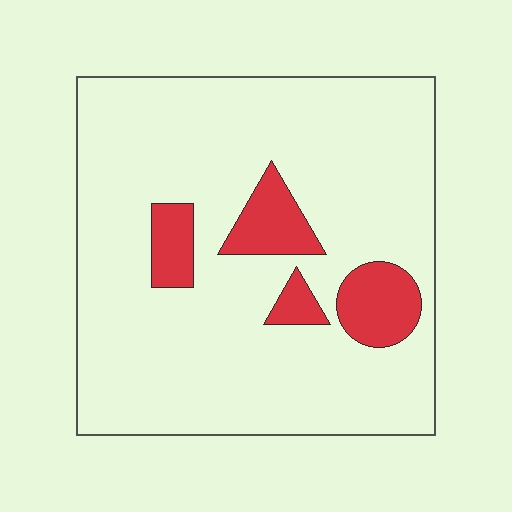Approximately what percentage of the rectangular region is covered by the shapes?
Approximately 15%.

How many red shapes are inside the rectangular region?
4.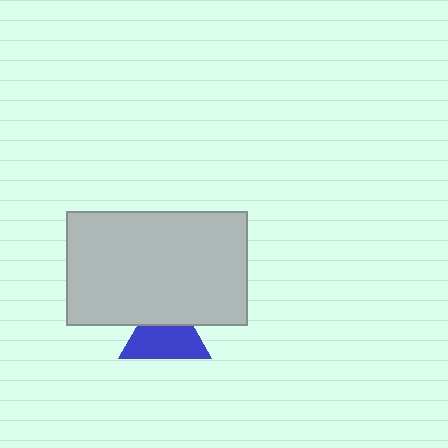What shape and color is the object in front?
The object in front is a light gray rectangle.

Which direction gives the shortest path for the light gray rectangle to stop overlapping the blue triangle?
Moving up gives the shortest separation.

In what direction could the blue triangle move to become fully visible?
The blue triangle could move down. That would shift it out from behind the light gray rectangle entirely.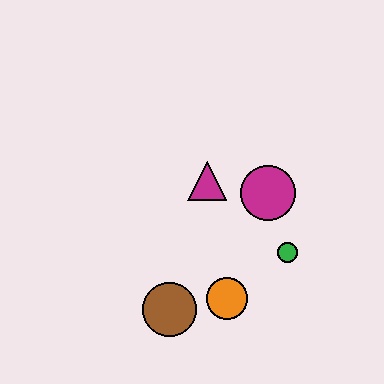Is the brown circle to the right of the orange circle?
No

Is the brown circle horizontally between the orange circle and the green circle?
No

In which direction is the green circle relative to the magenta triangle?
The green circle is to the right of the magenta triangle.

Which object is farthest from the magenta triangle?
The brown circle is farthest from the magenta triangle.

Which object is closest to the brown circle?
The orange circle is closest to the brown circle.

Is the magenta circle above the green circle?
Yes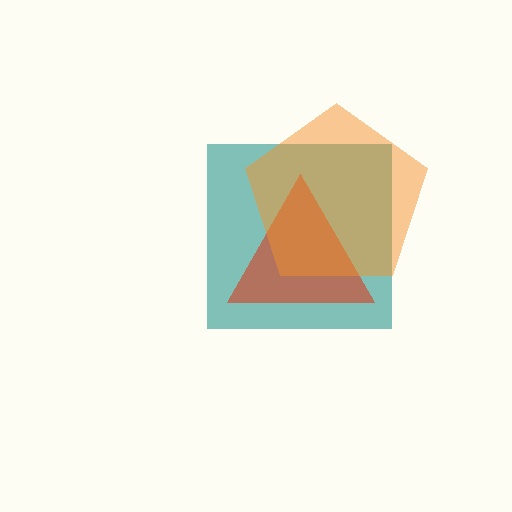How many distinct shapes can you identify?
There are 3 distinct shapes: a teal square, a red triangle, an orange pentagon.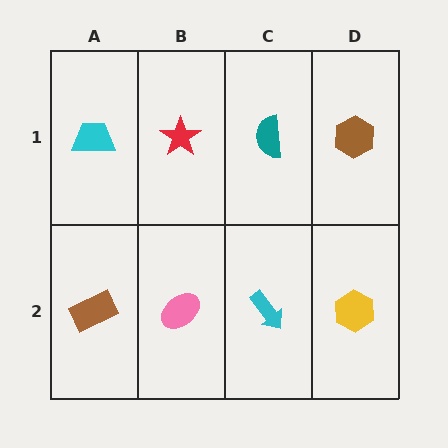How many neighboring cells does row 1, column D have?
2.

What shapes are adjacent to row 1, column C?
A cyan arrow (row 2, column C), a red star (row 1, column B), a brown hexagon (row 1, column D).